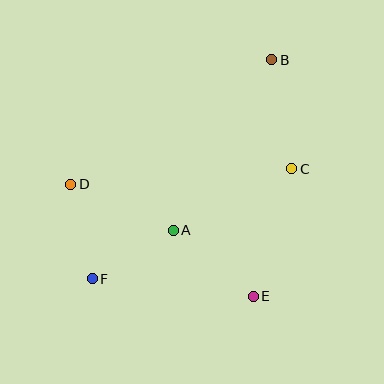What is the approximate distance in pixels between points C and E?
The distance between C and E is approximately 133 pixels.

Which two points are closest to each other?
Points A and F are closest to each other.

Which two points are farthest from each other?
Points B and F are farthest from each other.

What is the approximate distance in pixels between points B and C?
The distance between B and C is approximately 111 pixels.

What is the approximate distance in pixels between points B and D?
The distance between B and D is approximately 236 pixels.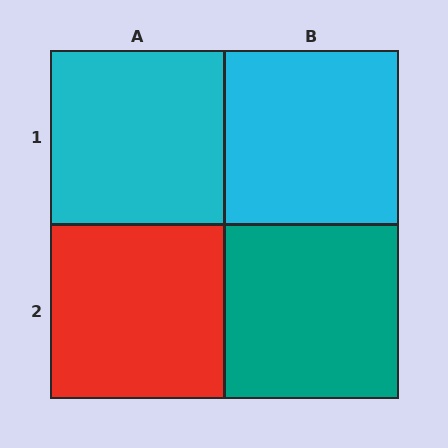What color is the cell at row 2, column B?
Teal.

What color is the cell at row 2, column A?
Red.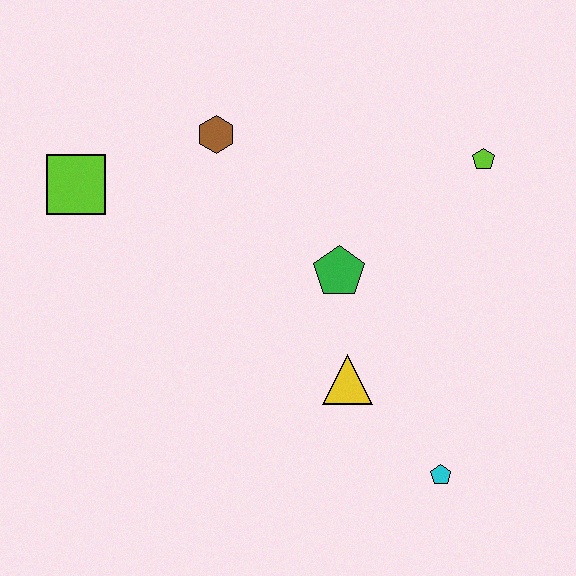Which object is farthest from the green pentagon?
The lime square is farthest from the green pentagon.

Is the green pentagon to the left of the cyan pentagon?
Yes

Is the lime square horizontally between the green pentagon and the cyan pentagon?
No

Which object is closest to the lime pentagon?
The green pentagon is closest to the lime pentagon.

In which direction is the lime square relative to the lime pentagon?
The lime square is to the left of the lime pentagon.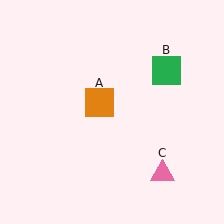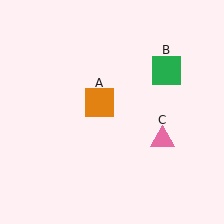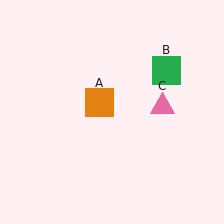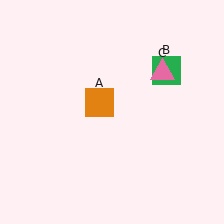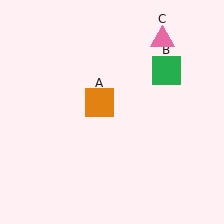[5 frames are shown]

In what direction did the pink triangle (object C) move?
The pink triangle (object C) moved up.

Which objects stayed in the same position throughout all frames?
Orange square (object A) and green square (object B) remained stationary.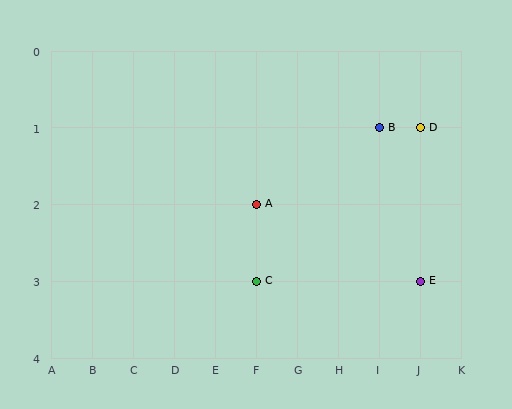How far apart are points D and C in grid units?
Points D and C are 4 columns and 2 rows apart (about 4.5 grid units diagonally).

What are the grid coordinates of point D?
Point D is at grid coordinates (J, 1).